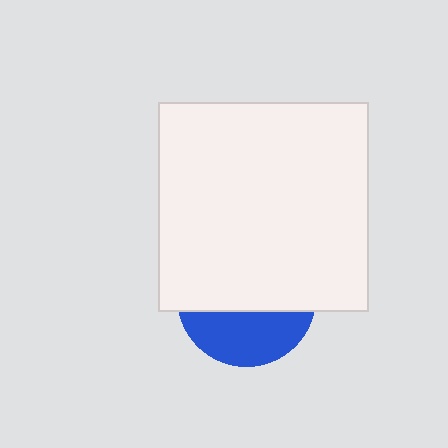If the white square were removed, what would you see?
You would see the complete blue circle.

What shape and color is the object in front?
The object in front is a white square.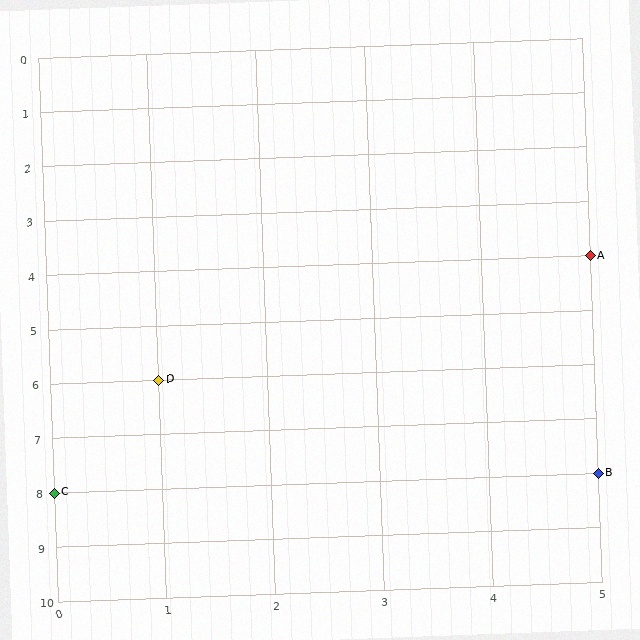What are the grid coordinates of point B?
Point B is at grid coordinates (5, 8).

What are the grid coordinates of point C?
Point C is at grid coordinates (0, 8).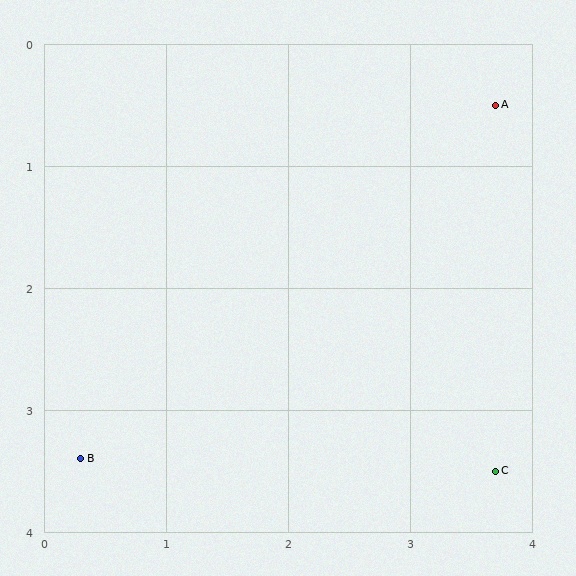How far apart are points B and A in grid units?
Points B and A are about 4.5 grid units apart.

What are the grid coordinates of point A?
Point A is at approximately (3.7, 0.5).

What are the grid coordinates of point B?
Point B is at approximately (0.3, 3.4).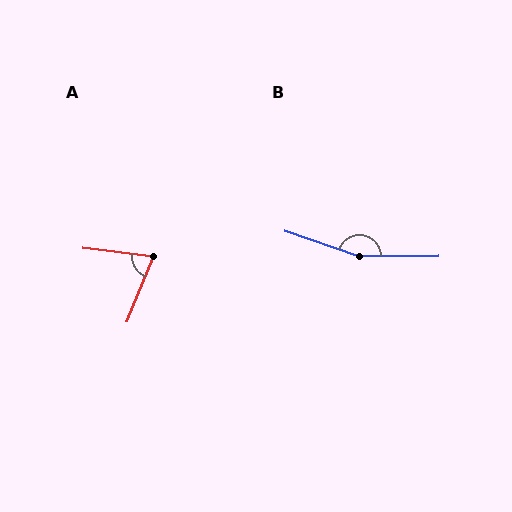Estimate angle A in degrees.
Approximately 75 degrees.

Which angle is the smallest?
A, at approximately 75 degrees.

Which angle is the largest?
B, at approximately 161 degrees.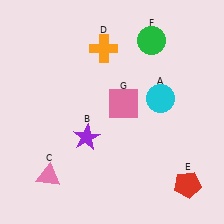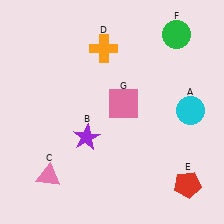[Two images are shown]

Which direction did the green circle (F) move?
The green circle (F) moved right.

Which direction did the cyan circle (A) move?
The cyan circle (A) moved right.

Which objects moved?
The objects that moved are: the cyan circle (A), the green circle (F).